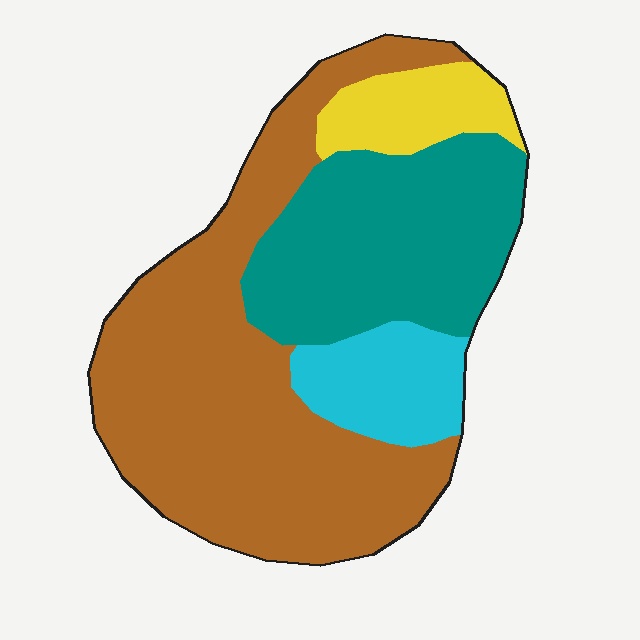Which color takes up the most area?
Brown, at roughly 50%.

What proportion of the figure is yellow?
Yellow covers around 10% of the figure.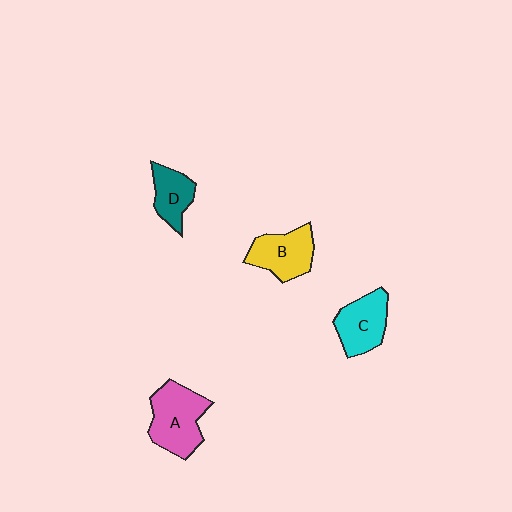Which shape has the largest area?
Shape A (pink).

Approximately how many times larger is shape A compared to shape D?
Approximately 1.7 times.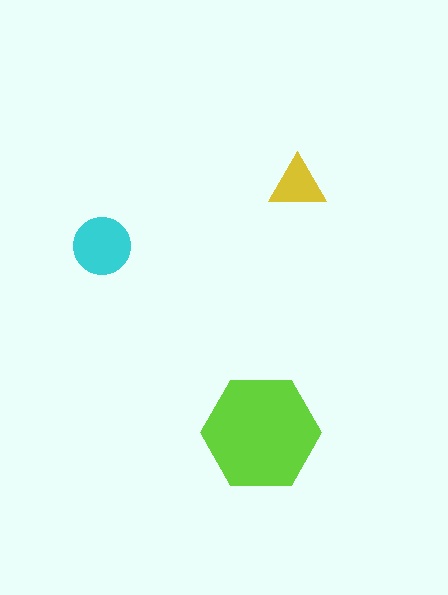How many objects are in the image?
There are 3 objects in the image.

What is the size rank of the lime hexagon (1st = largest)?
1st.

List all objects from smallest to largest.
The yellow triangle, the cyan circle, the lime hexagon.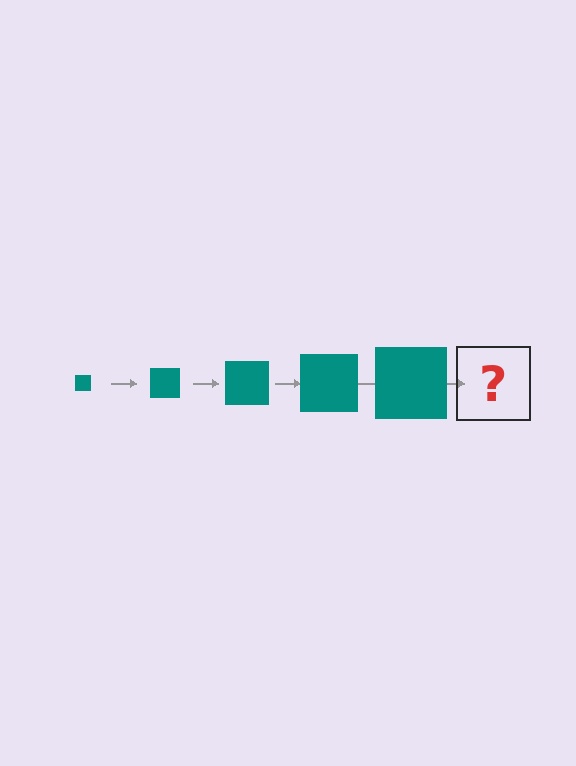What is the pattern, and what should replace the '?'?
The pattern is that the square gets progressively larger each step. The '?' should be a teal square, larger than the previous one.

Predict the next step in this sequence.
The next step is a teal square, larger than the previous one.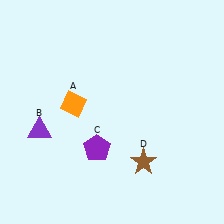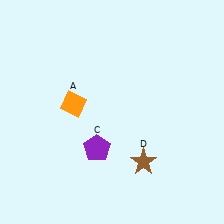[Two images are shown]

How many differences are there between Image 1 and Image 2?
There is 1 difference between the two images.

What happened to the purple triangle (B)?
The purple triangle (B) was removed in Image 2. It was in the bottom-left area of Image 1.